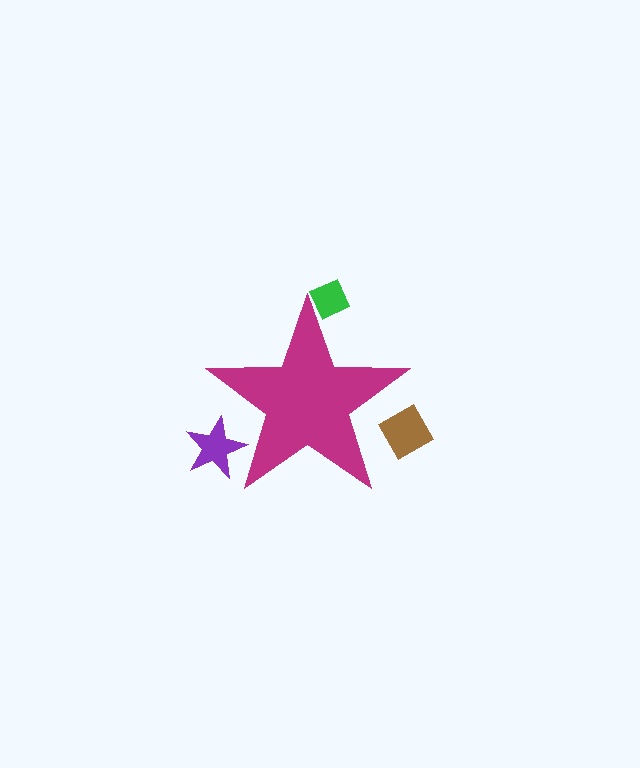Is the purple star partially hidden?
Yes, the purple star is partially hidden behind the magenta star.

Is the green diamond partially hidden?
Yes, the green diamond is partially hidden behind the magenta star.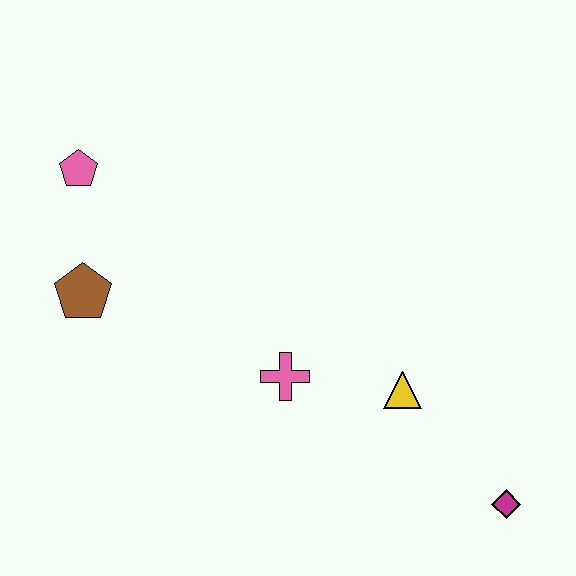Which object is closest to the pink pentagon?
The brown pentagon is closest to the pink pentagon.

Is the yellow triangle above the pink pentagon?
No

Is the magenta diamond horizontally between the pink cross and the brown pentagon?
No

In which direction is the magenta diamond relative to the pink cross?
The magenta diamond is to the right of the pink cross.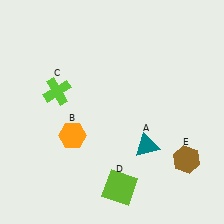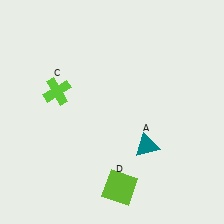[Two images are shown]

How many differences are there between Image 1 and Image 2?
There are 2 differences between the two images.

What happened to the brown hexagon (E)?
The brown hexagon (E) was removed in Image 2. It was in the bottom-right area of Image 1.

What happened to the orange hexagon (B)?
The orange hexagon (B) was removed in Image 2. It was in the bottom-left area of Image 1.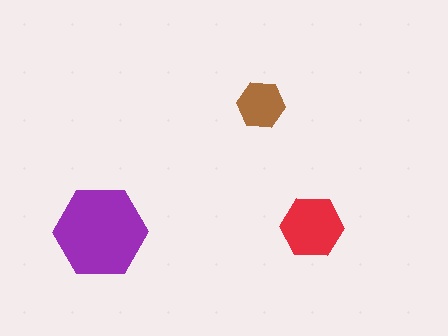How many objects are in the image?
There are 3 objects in the image.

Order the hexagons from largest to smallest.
the purple one, the red one, the brown one.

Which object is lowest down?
The purple hexagon is bottommost.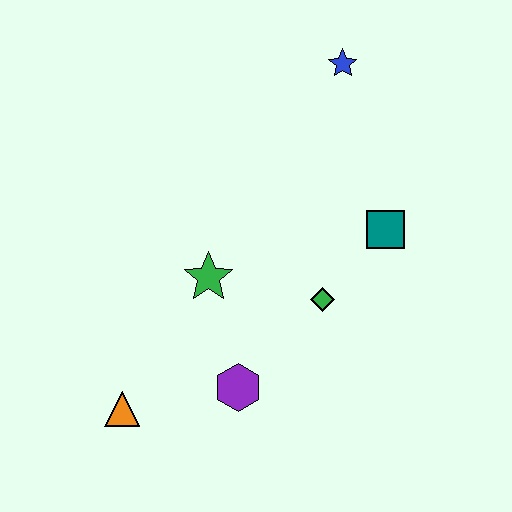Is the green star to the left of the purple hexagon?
Yes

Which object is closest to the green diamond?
The teal square is closest to the green diamond.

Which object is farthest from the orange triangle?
The blue star is farthest from the orange triangle.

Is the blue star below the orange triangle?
No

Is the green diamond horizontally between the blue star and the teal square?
No